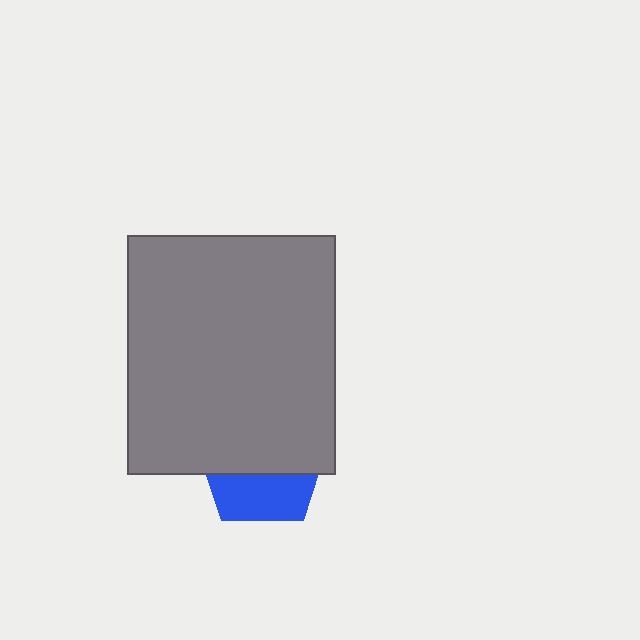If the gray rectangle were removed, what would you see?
You would see the complete blue pentagon.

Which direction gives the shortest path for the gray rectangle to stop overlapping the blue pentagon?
Moving up gives the shortest separation.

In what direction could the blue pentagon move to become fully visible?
The blue pentagon could move down. That would shift it out from behind the gray rectangle entirely.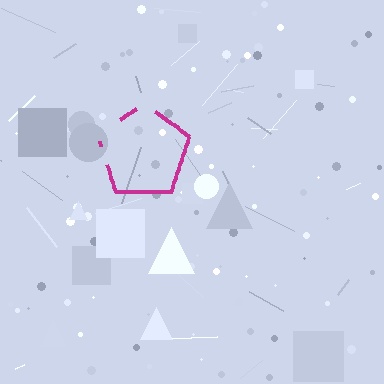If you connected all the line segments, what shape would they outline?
They would outline a pentagon.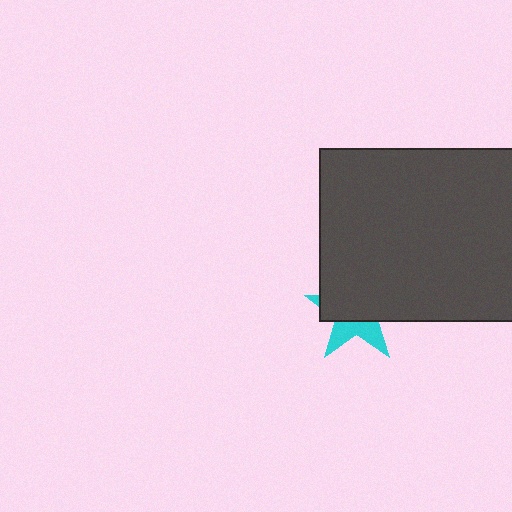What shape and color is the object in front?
The object in front is a dark gray rectangle.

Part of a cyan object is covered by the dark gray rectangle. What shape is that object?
It is a star.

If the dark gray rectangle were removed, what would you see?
You would see the complete cyan star.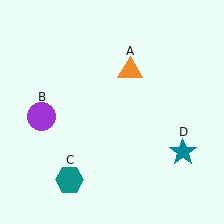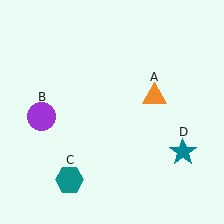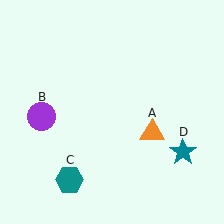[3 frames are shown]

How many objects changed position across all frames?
1 object changed position: orange triangle (object A).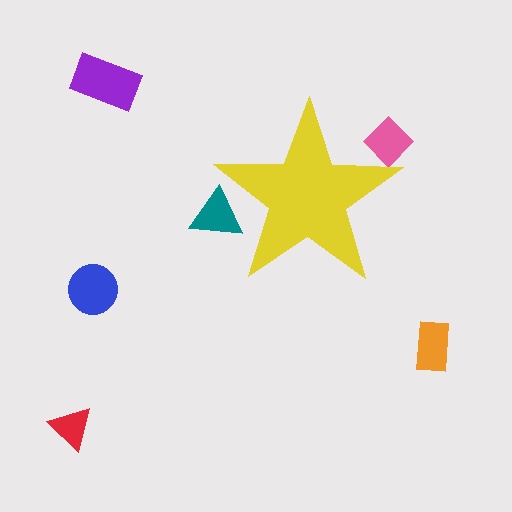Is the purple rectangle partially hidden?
No, the purple rectangle is fully visible.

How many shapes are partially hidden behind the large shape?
2 shapes are partially hidden.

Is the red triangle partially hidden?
No, the red triangle is fully visible.